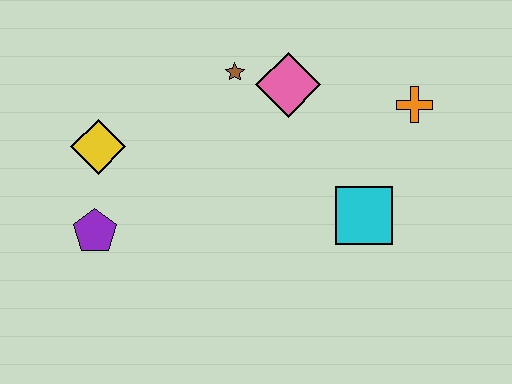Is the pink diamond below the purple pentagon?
No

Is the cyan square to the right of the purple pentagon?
Yes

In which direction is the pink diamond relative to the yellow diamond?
The pink diamond is to the right of the yellow diamond.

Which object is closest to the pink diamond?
The brown star is closest to the pink diamond.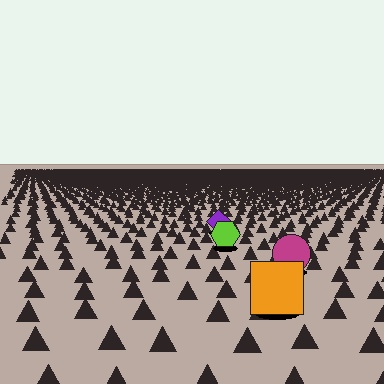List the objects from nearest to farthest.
From nearest to farthest: the orange square, the magenta circle, the lime hexagon, the purple diamond.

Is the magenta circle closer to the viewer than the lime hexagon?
Yes. The magenta circle is closer — you can tell from the texture gradient: the ground texture is coarser near it.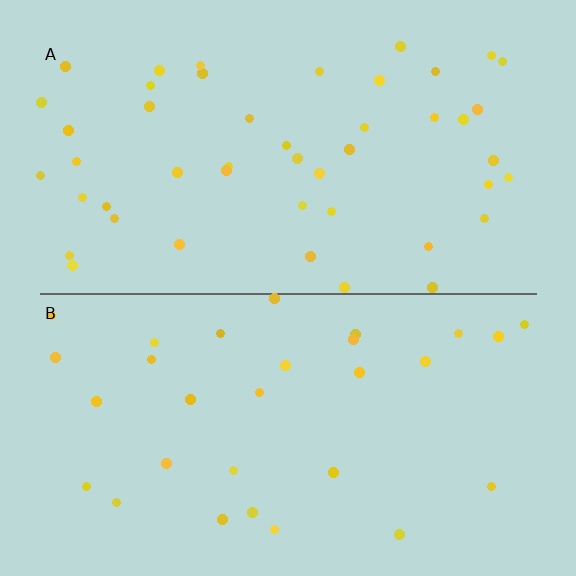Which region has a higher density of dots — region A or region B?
A (the top).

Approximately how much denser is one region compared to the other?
Approximately 1.6× — region A over region B.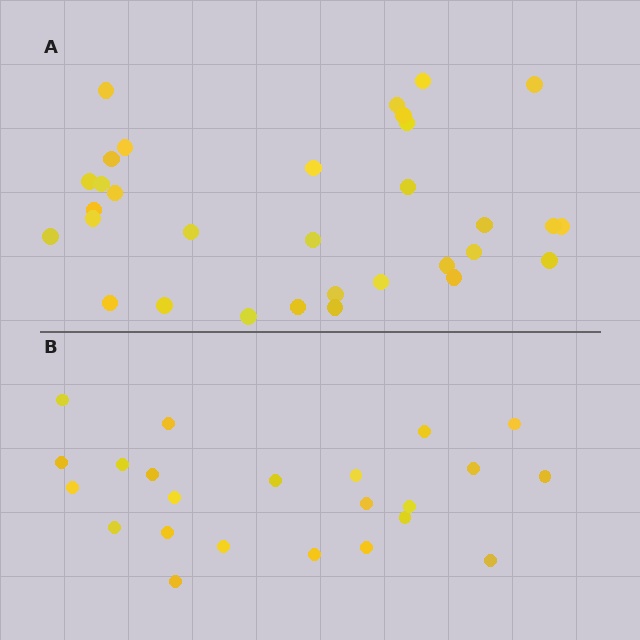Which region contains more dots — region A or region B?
Region A (the top region) has more dots.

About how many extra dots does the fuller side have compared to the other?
Region A has roughly 8 or so more dots than region B.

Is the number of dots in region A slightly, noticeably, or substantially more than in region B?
Region A has noticeably more, but not dramatically so. The ratio is roughly 1.4 to 1.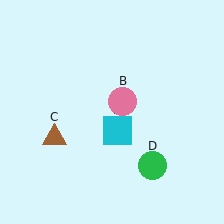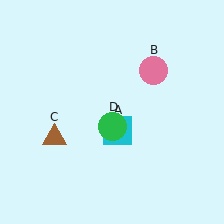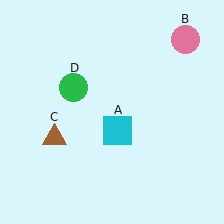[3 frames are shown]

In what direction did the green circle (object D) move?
The green circle (object D) moved up and to the left.